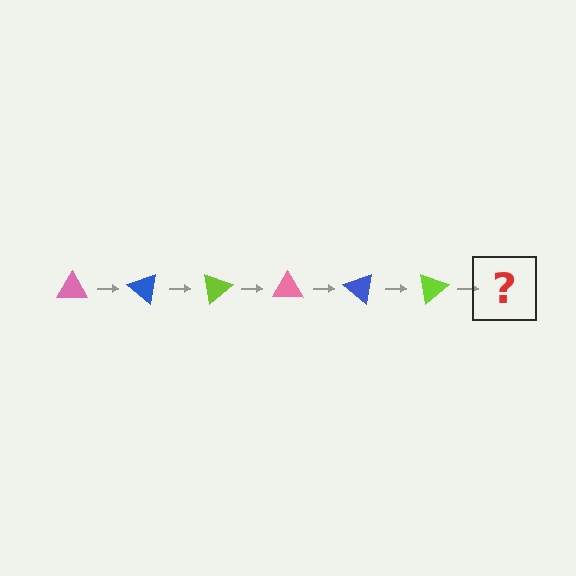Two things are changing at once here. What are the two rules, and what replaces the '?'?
The two rules are that it rotates 40 degrees each step and the color cycles through pink, blue, and lime. The '?' should be a pink triangle, rotated 240 degrees from the start.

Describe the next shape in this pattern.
It should be a pink triangle, rotated 240 degrees from the start.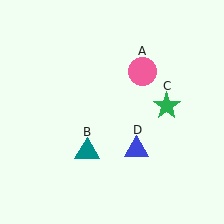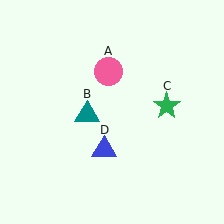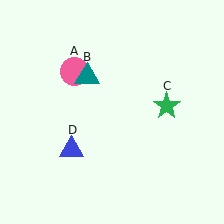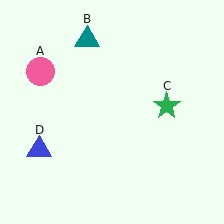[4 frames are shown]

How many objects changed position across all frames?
3 objects changed position: pink circle (object A), teal triangle (object B), blue triangle (object D).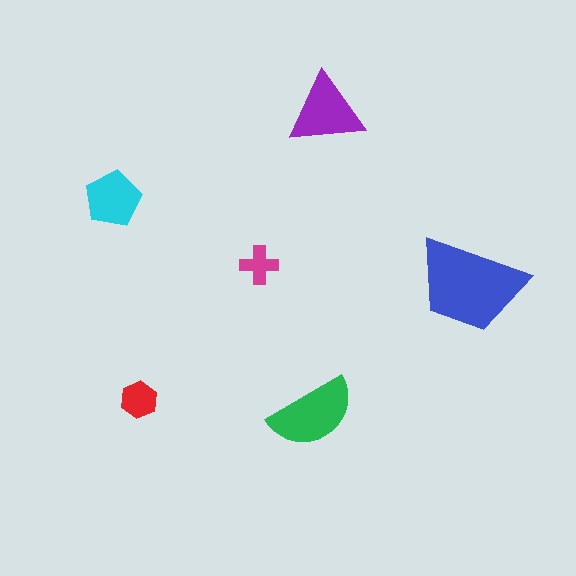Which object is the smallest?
The magenta cross.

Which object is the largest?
The blue trapezoid.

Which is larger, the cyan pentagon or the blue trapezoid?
The blue trapezoid.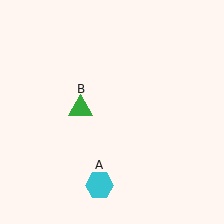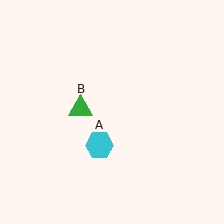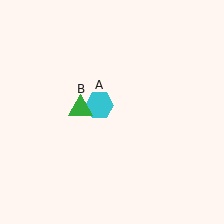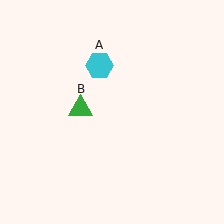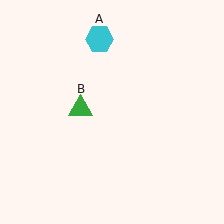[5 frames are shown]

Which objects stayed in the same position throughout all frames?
Green triangle (object B) remained stationary.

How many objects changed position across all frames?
1 object changed position: cyan hexagon (object A).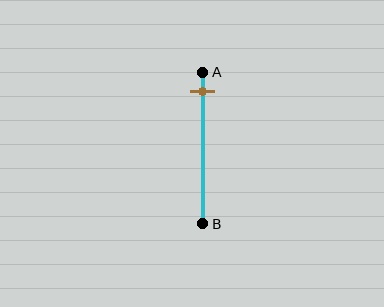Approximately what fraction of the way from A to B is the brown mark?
The brown mark is approximately 15% of the way from A to B.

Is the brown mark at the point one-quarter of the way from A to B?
No, the mark is at about 15% from A, not at the 25% one-quarter point.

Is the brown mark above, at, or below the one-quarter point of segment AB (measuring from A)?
The brown mark is above the one-quarter point of segment AB.